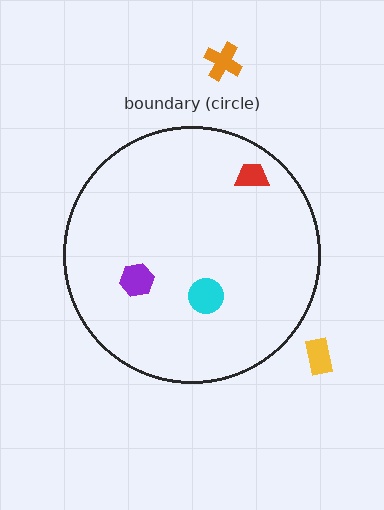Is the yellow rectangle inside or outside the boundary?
Outside.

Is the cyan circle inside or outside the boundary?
Inside.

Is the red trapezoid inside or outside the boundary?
Inside.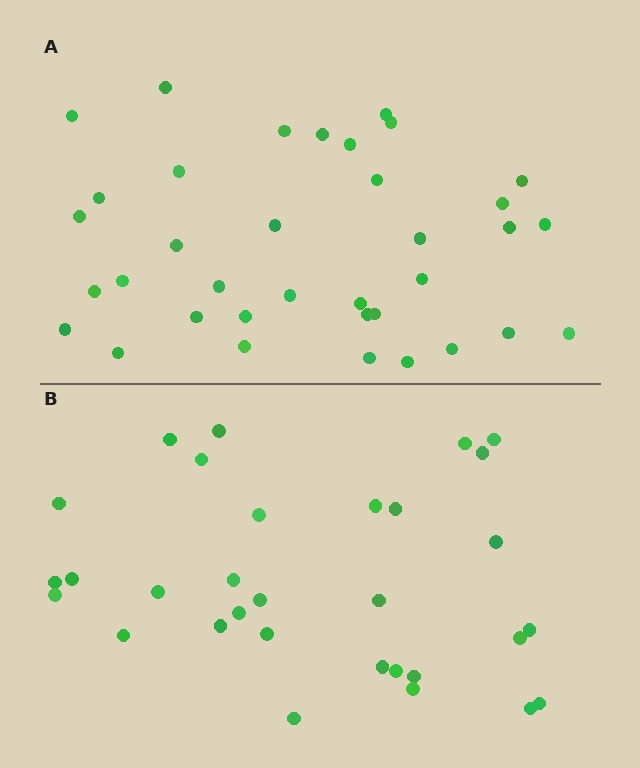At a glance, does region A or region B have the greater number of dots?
Region A (the top region) has more dots.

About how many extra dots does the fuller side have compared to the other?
Region A has about 5 more dots than region B.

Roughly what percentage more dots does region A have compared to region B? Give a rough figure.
About 15% more.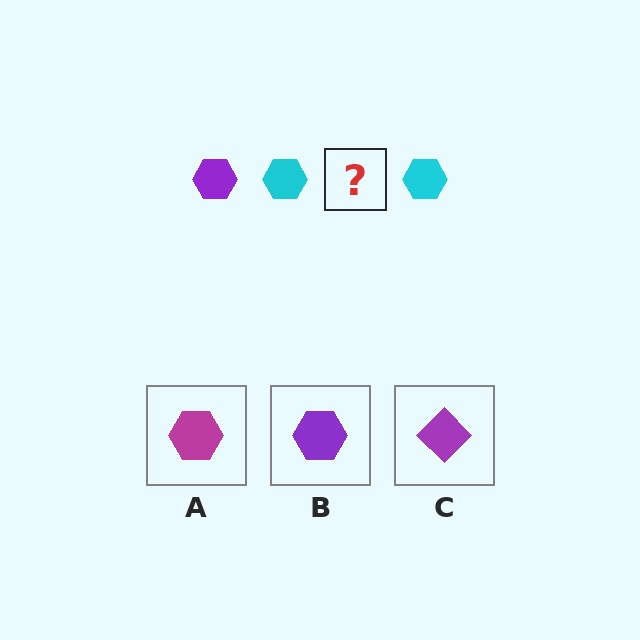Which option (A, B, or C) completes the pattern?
B.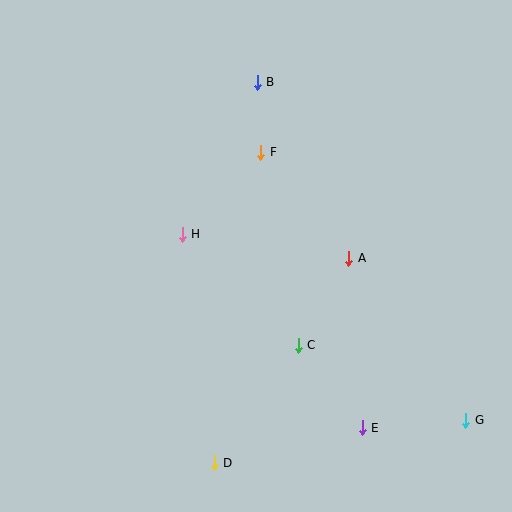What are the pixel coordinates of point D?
Point D is at (214, 463).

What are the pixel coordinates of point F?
Point F is at (261, 152).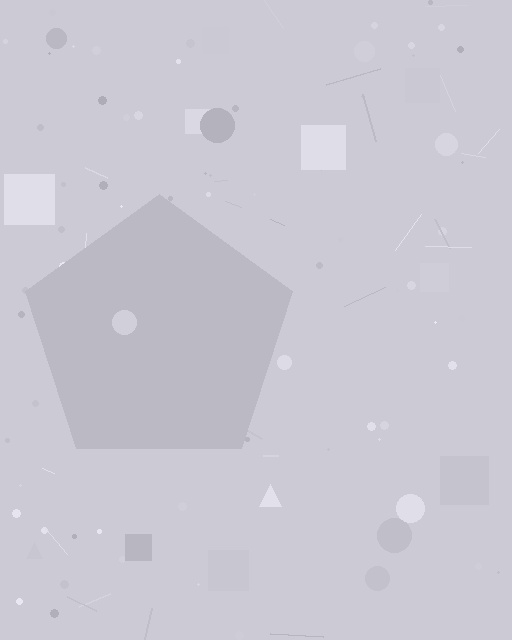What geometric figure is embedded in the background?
A pentagon is embedded in the background.